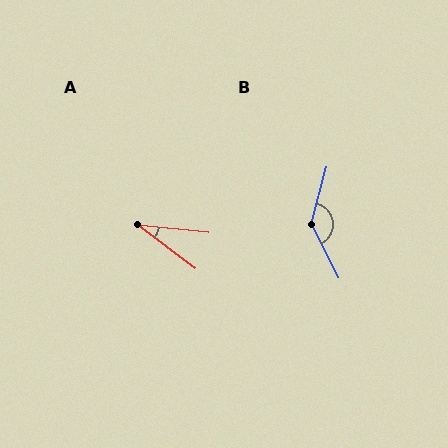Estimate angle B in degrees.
Approximately 138 degrees.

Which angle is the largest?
B, at approximately 138 degrees.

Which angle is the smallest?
A, at approximately 31 degrees.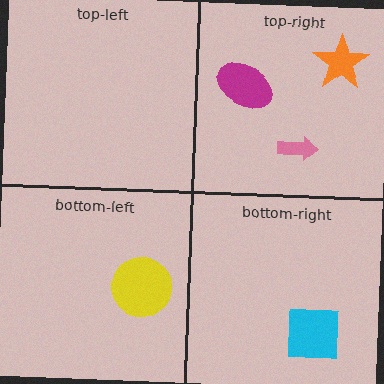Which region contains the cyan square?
The bottom-right region.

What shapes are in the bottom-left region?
The yellow circle.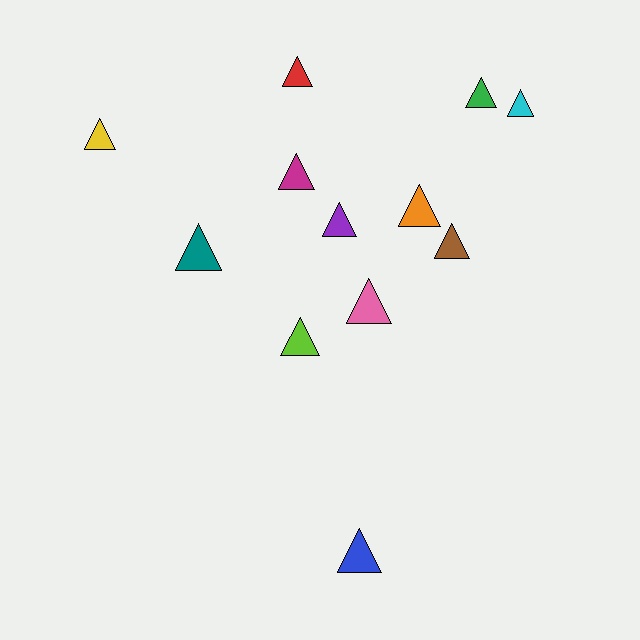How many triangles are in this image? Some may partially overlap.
There are 12 triangles.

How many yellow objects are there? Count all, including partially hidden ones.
There is 1 yellow object.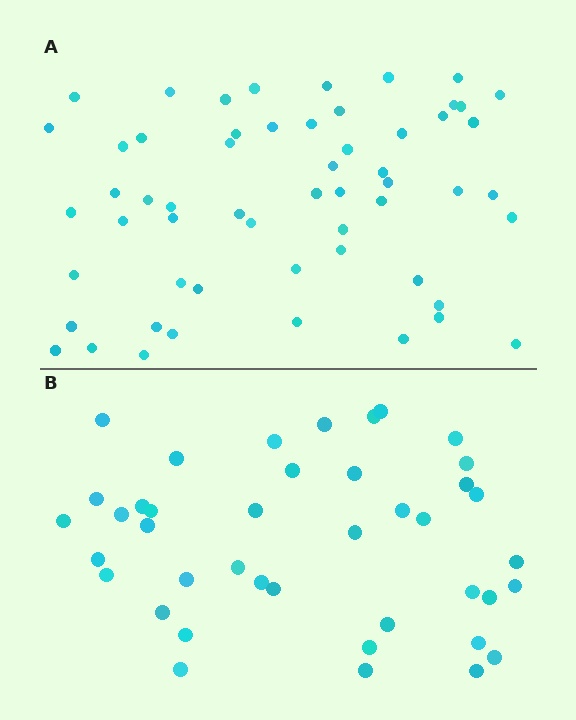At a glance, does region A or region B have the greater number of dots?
Region A (the top region) has more dots.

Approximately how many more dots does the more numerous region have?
Region A has approximately 15 more dots than region B.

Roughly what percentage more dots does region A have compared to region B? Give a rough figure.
About 40% more.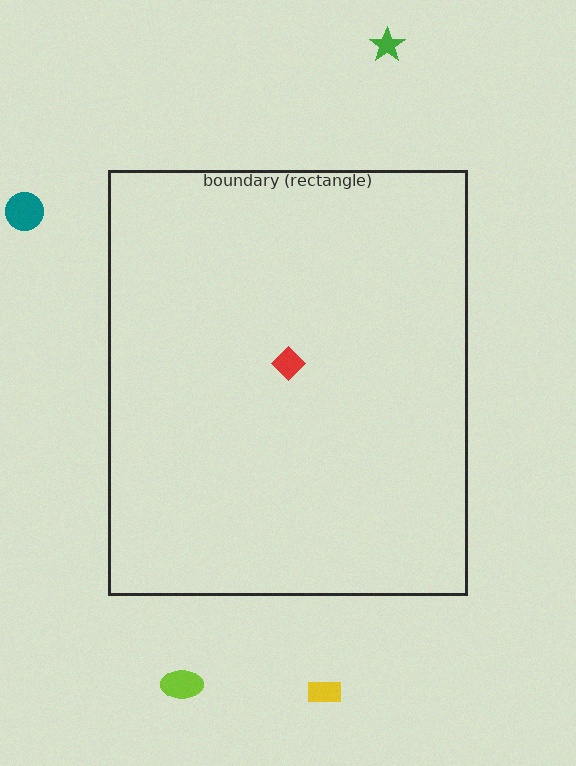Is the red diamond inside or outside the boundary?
Inside.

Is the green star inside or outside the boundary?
Outside.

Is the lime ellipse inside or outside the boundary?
Outside.